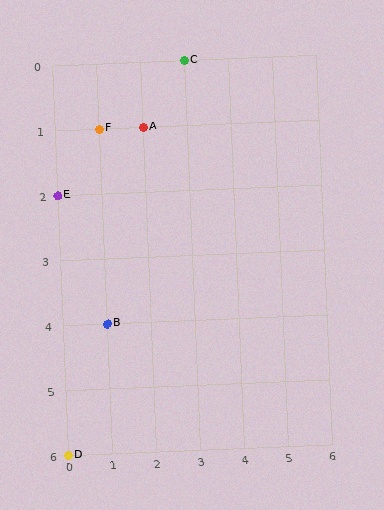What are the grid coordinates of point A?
Point A is at grid coordinates (2, 1).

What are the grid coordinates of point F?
Point F is at grid coordinates (1, 1).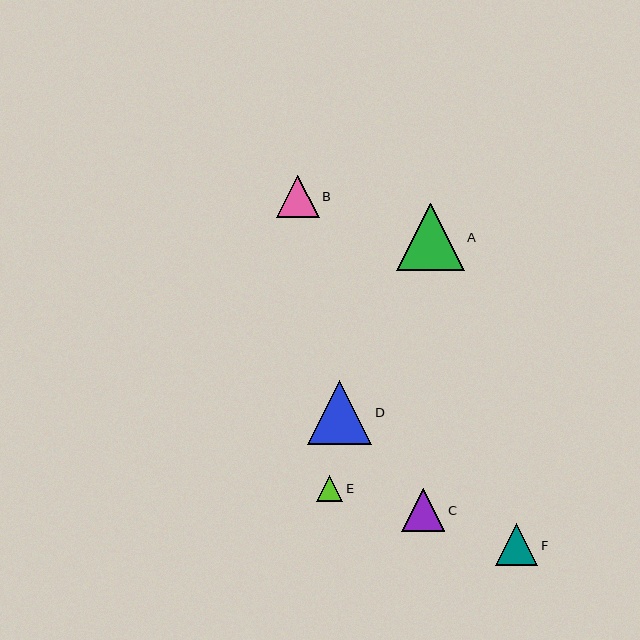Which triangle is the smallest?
Triangle E is the smallest with a size of approximately 26 pixels.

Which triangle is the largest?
Triangle A is the largest with a size of approximately 67 pixels.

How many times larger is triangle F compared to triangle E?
Triangle F is approximately 1.6 times the size of triangle E.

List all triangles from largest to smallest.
From largest to smallest: A, D, C, B, F, E.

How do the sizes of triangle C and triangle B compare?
Triangle C and triangle B are approximately the same size.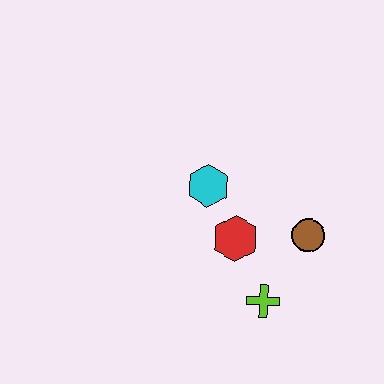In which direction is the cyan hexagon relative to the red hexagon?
The cyan hexagon is above the red hexagon.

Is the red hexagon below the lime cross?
No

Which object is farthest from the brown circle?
The cyan hexagon is farthest from the brown circle.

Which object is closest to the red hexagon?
The cyan hexagon is closest to the red hexagon.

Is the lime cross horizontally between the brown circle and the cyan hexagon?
Yes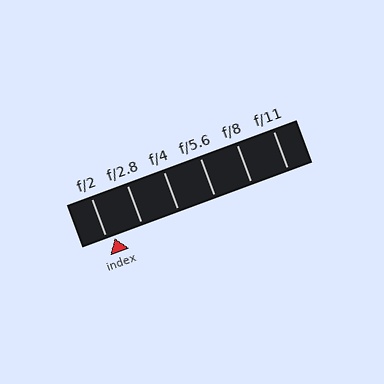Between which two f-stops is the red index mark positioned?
The index mark is between f/2 and f/2.8.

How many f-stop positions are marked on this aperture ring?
There are 6 f-stop positions marked.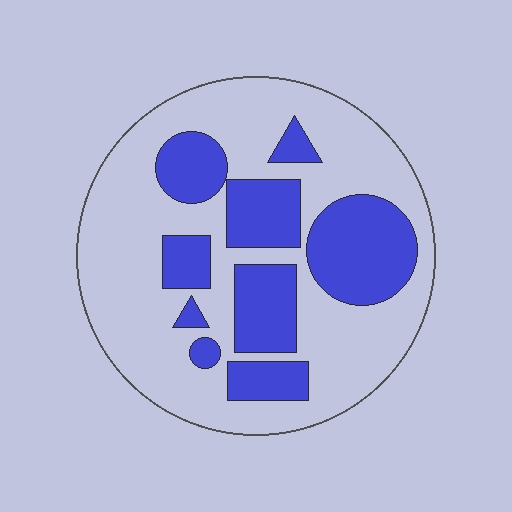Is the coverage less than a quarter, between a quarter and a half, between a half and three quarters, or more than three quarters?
Between a quarter and a half.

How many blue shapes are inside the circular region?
9.